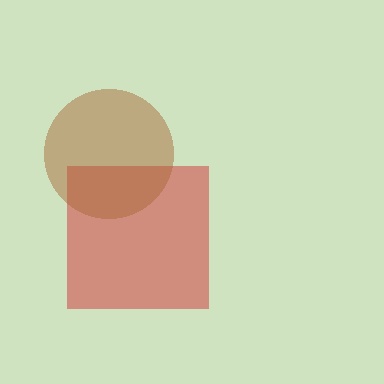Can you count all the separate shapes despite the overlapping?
Yes, there are 2 separate shapes.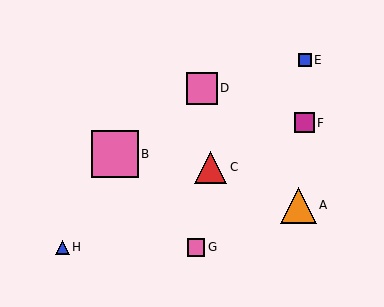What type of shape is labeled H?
Shape H is a blue triangle.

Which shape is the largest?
The pink square (labeled B) is the largest.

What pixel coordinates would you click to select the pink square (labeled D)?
Click at (202, 88) to select the pink square D.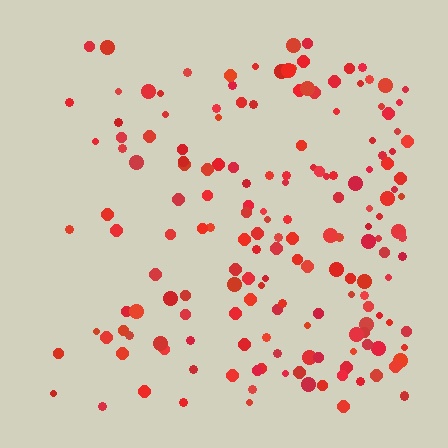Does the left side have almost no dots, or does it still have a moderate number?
Still a moderate number, just noticeably fewer than the right.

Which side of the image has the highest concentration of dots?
The right.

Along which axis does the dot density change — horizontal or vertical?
Horizontal.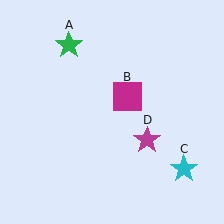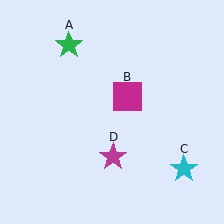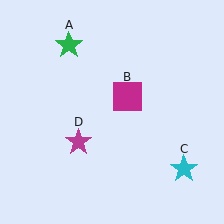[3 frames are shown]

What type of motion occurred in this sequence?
The magenta star (object D) rotated clockwise around the center of the scene.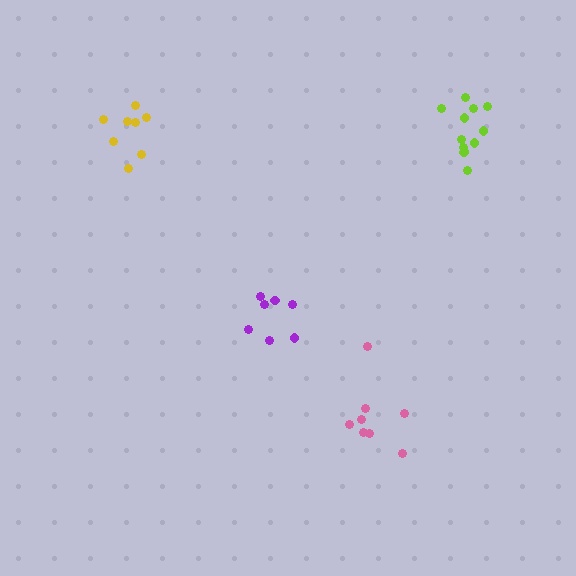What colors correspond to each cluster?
The clusters are colored: purple, pink, yellow, lime.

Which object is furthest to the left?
The yellow cluster is leftmost.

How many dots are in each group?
Group 1: 7 dots, Group 2: 8 dots, Group 3: 8 dots, Group 4: 12 dots (35 total).